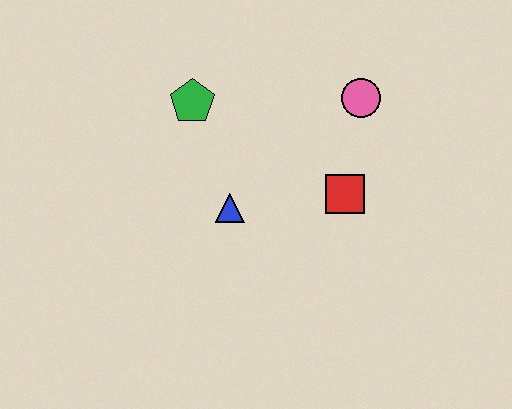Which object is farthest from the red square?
The green pentagon is farthest from the red square.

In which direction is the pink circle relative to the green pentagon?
The pink circle is to the right of the green pentagon.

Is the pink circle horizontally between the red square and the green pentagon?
No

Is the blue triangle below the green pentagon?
Yes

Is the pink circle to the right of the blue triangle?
Yes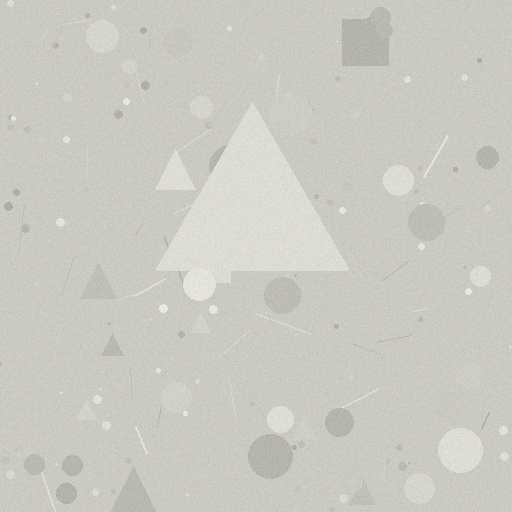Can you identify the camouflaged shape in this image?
The camouflaged shape is a triangle.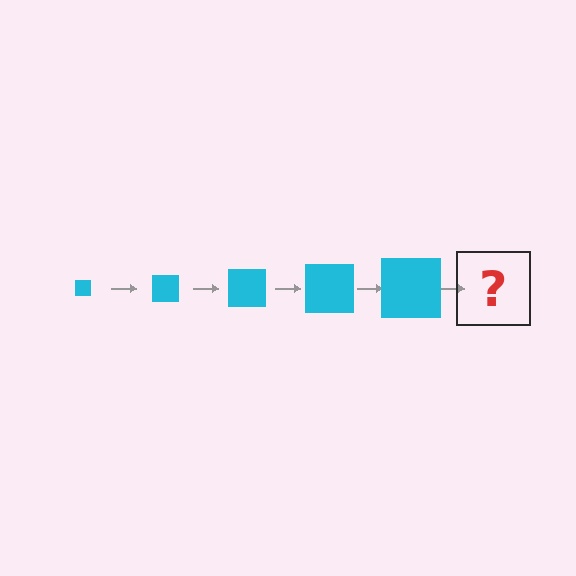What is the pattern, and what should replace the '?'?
The pattern is that the square gets progressively larger each step. The '?' should be a cyan square, larger than the previous one.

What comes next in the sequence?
The next element should be a cyan square, larger than the previous one.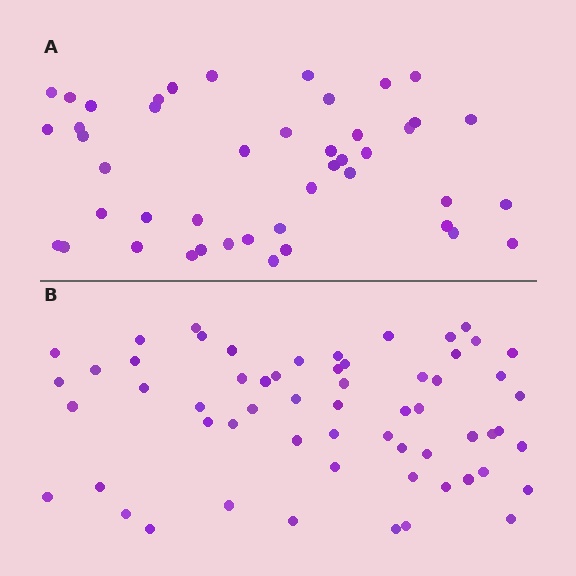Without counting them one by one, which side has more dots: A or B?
Region B (the bottom region) has more dots.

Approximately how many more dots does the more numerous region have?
Region B has approximately 15 more dots than region A.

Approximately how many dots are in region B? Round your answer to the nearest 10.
About 60 dots.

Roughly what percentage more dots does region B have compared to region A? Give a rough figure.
About 35% more.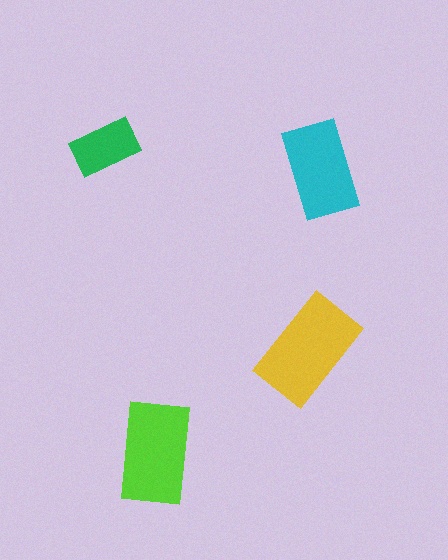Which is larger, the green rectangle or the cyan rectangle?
The cyan one.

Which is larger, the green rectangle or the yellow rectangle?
The yellow one.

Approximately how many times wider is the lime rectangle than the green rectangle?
About 1.5 times wider.